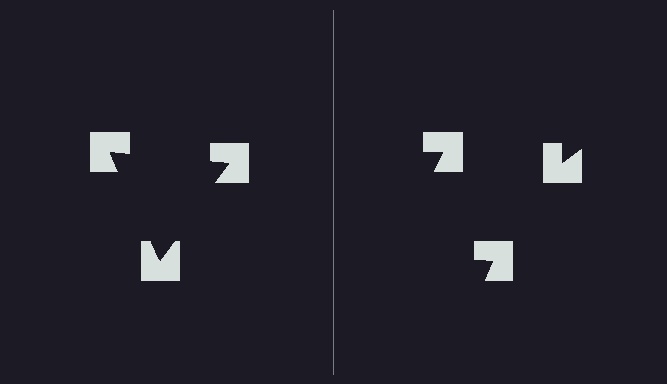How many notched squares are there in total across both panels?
6 — 3 on each side.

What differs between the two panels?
The notched squares are positioned identically on both sides; only the wedge orientations differ. On the left they align to a triangle; on the right they are misaligned.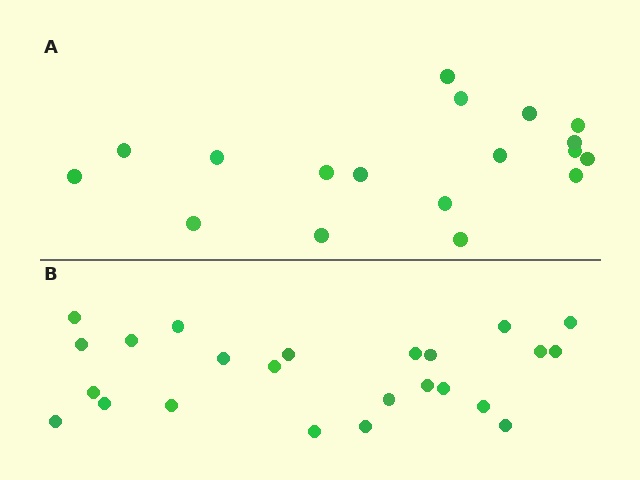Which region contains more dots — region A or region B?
Region B (the bottom region) has more dots.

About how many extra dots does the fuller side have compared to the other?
Region B has about 6 more dots than region A.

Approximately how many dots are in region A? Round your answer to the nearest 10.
About 20 dots. (The exact count is 18, which rounds to 20.)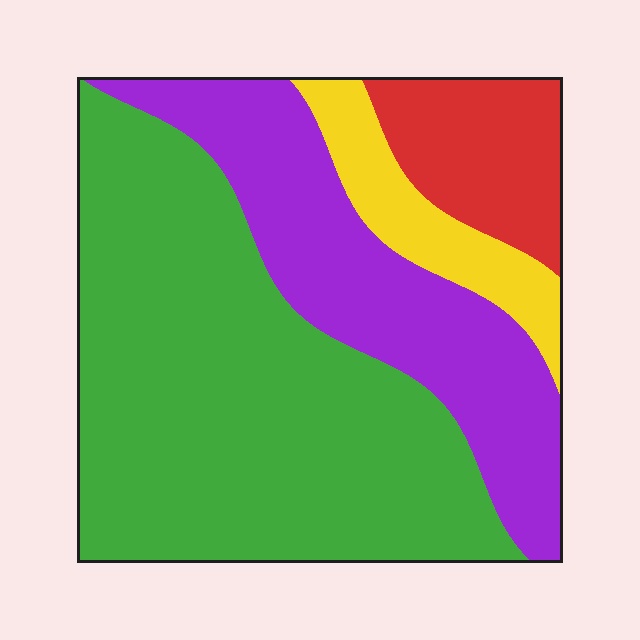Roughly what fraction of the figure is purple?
Purple takes up between a quarter and a half of the figure.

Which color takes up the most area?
Green, at roughly 55%.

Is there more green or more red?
Green.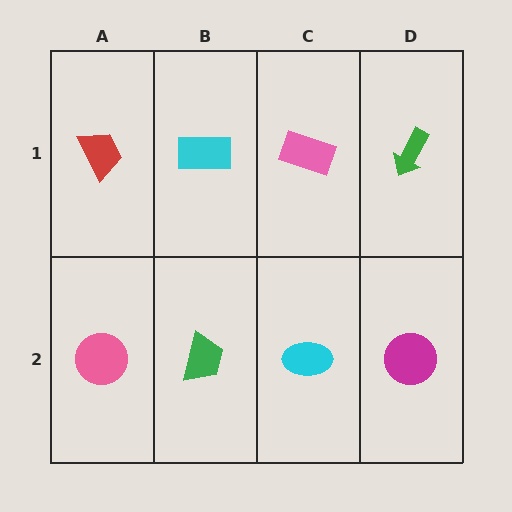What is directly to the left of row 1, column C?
A cyan rectangle.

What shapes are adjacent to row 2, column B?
A cyan rectangle (row 1, column B), a pink circle (row 2, column A), a cyan ellipse (row 2, column C).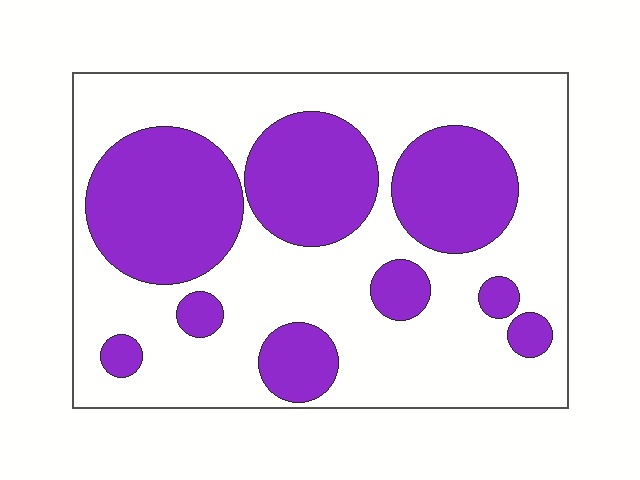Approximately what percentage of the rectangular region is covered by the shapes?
Approximately 35%.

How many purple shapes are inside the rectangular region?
9.